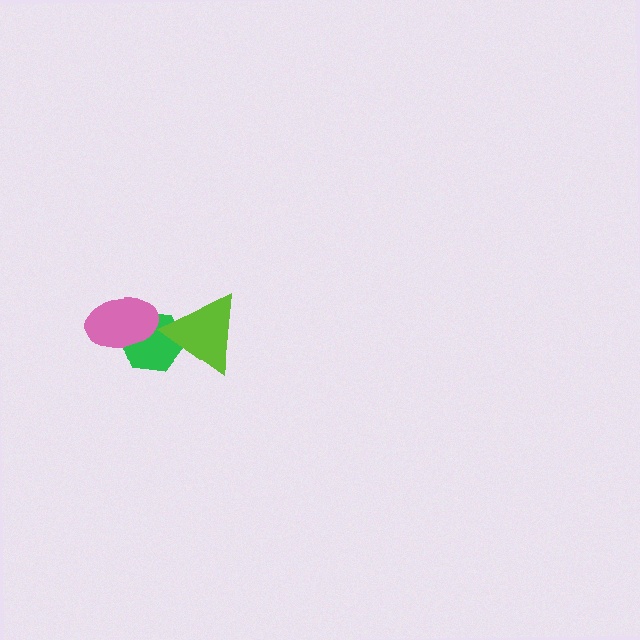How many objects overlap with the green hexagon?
2 objects overlap with the green hexagon.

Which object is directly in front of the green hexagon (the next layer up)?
The pink ellipse is directly in front of the green hexagon.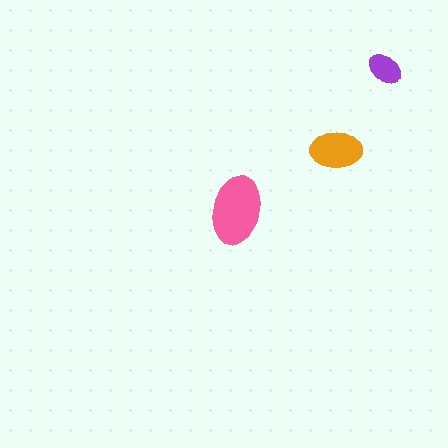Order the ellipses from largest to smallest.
the pink one, the orange one, the purple one.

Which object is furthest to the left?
The pink ellipse is leftmost.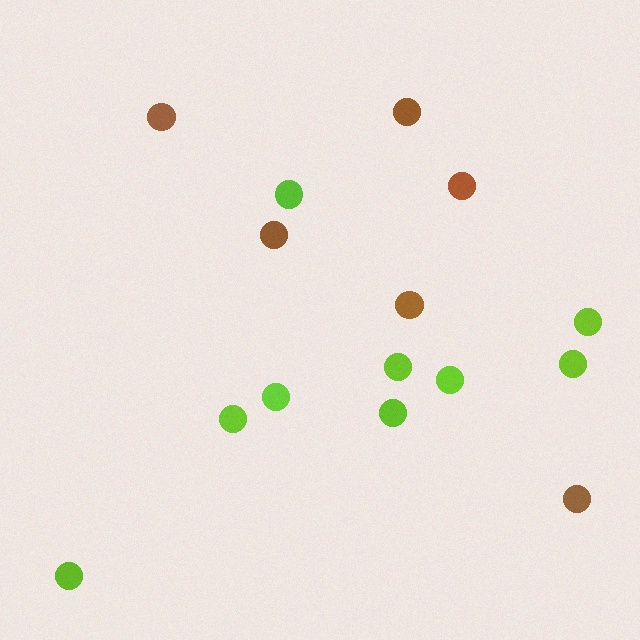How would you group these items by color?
There are 2 groups: one group of brown circles (6) and one group of lime circles (9).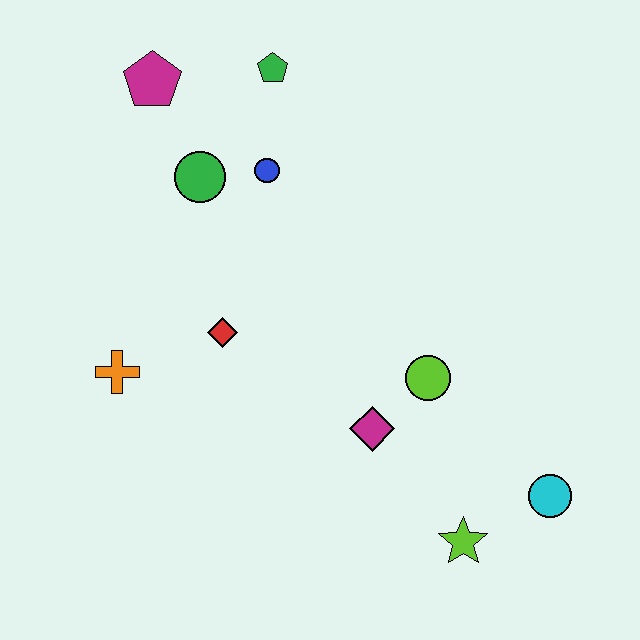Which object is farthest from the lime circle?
The magenta pentagon is farthest from the lime circle.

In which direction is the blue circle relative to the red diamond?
The blue circle is above the red diamond.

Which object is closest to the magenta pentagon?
The green circle is closest to the magenta pentagon.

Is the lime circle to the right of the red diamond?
Yes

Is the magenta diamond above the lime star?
Yes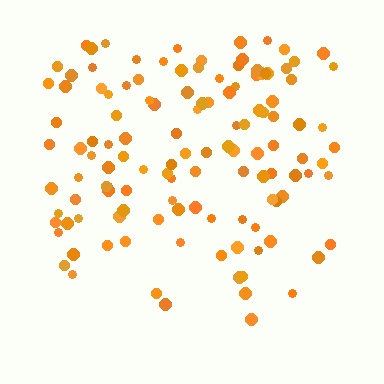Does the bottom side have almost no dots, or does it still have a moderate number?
Still a moderate number, just noticeably fewer than the top.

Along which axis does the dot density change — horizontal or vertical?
Vertical.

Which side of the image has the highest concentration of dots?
The top.